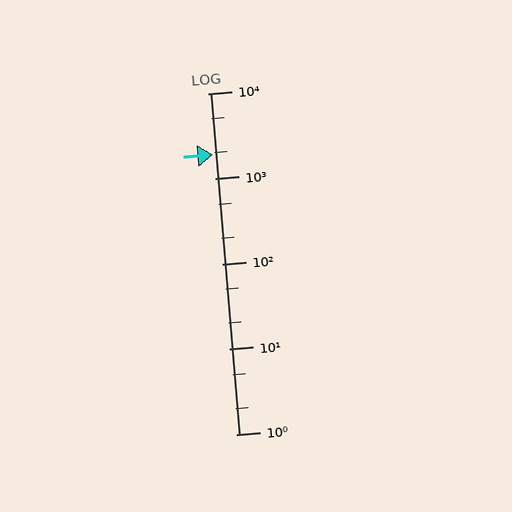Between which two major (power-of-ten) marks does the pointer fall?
The pointer is between 1000 and 10000.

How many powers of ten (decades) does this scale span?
The scale spans 4 decades, from 1 to 10000.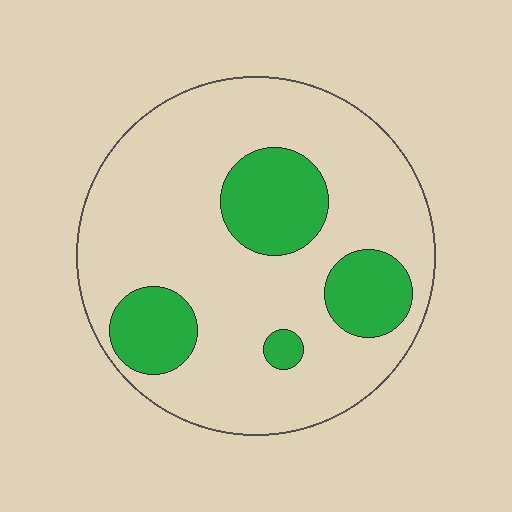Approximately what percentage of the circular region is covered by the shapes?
Approximately 25%.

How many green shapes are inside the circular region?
4.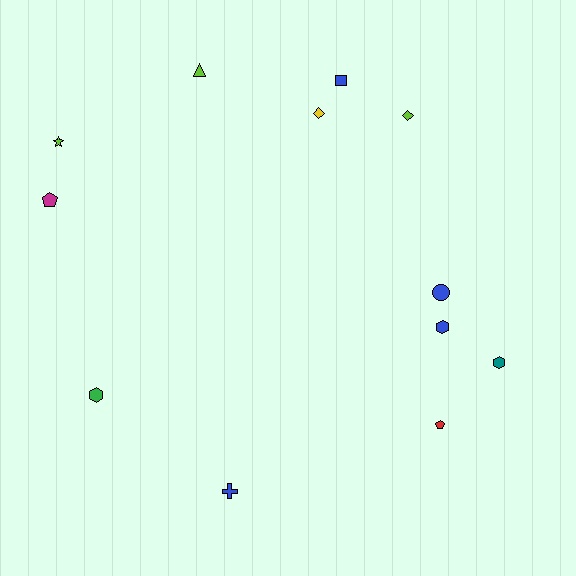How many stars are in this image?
There is 1 star.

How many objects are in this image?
There are 12 objects.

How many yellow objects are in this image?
There is 1 yellow object.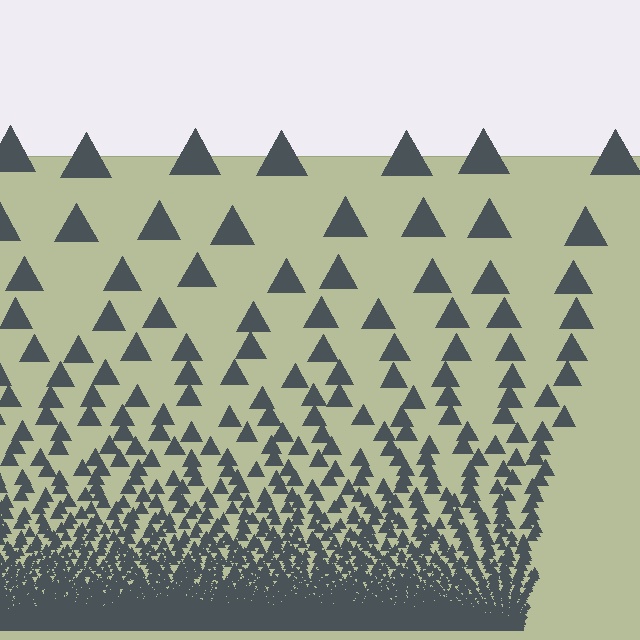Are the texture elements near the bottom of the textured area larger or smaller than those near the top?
Smaller. The gradient is inverted — elements near the bottom are smaller and denser.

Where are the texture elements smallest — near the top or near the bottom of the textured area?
Near the bottom.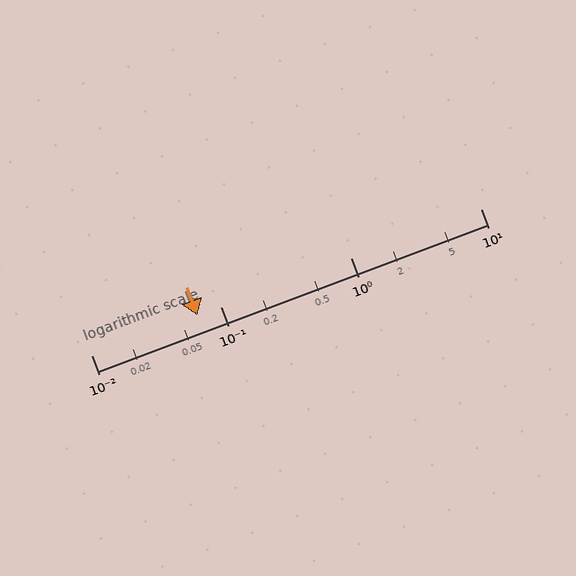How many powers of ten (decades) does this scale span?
The scale spans 3 decades, from 0.01 to 10.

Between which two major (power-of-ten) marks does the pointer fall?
The pointer is between 0.01 and 0.1.